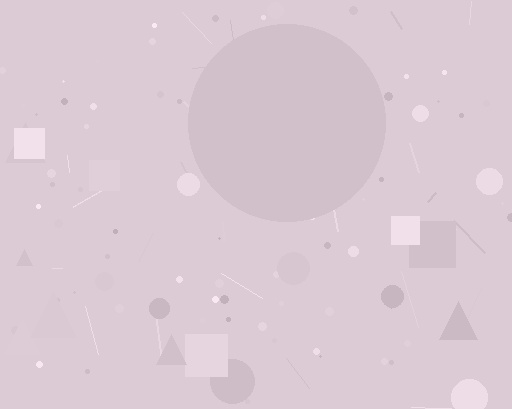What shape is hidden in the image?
A circle is hidden in the image.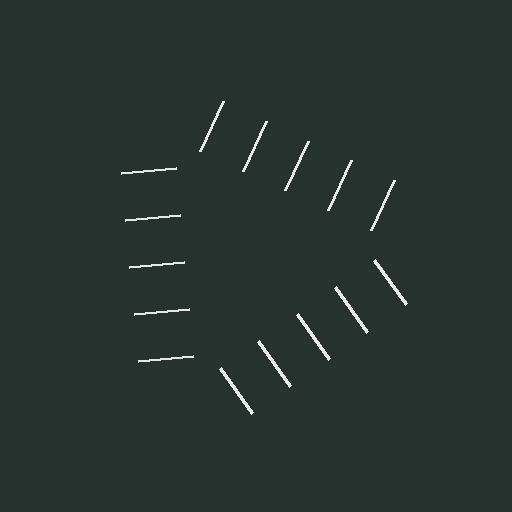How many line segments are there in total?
15 — 5 along each of the 3 edges.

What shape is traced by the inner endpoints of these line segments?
An illusory triangle — the line segments terminate on its edges but no continuous stroke is drawn.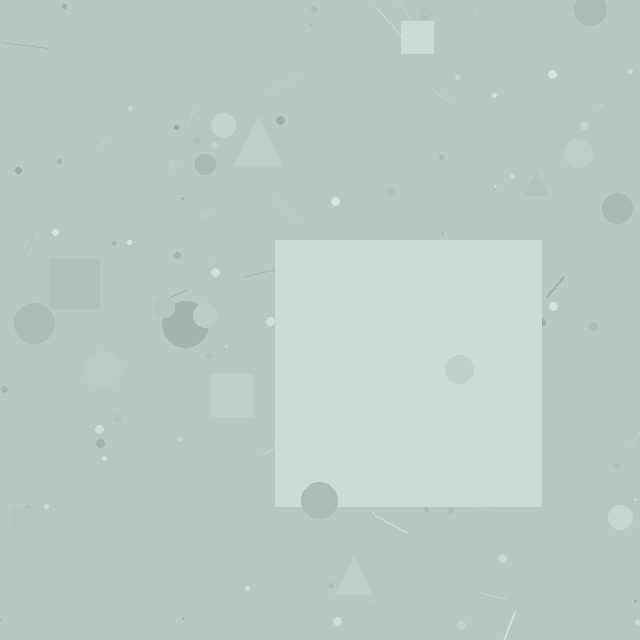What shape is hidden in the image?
A square is hidden in the image.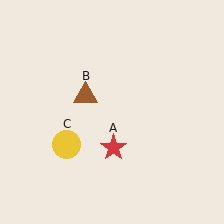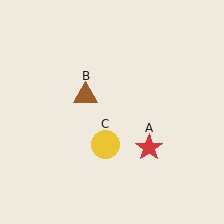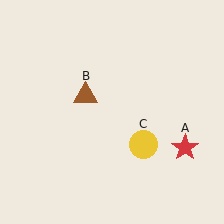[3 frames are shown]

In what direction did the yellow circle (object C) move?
The yellow circle (object C) moved right.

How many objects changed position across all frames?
2 objects changed position: red star (object A), yellow circle (object C).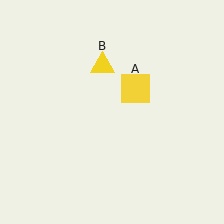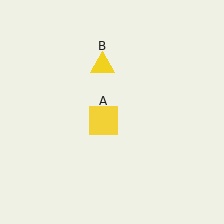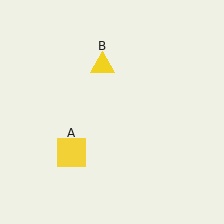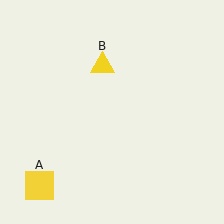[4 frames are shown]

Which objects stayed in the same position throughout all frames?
Yellow triangle (object B) remained stationary.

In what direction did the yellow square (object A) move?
The yellow square (object A) moved down and to the left.